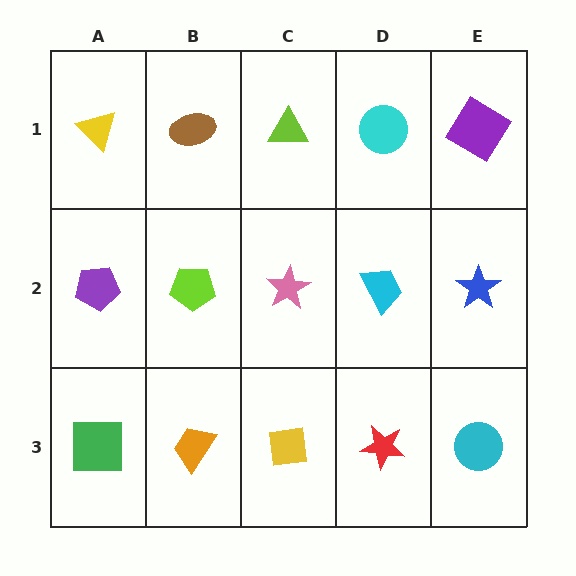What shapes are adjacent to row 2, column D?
A cyan circle (row 1, column D), a red star (row 3, column D), a pink star (row 2, column C), a blue star (row 2, column E).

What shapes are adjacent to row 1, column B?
A lime pentagon (row 2, column B), a yellow triangle (row 1, column A), a lime triangle (row 1, column C).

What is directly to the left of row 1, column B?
A yellow triangle.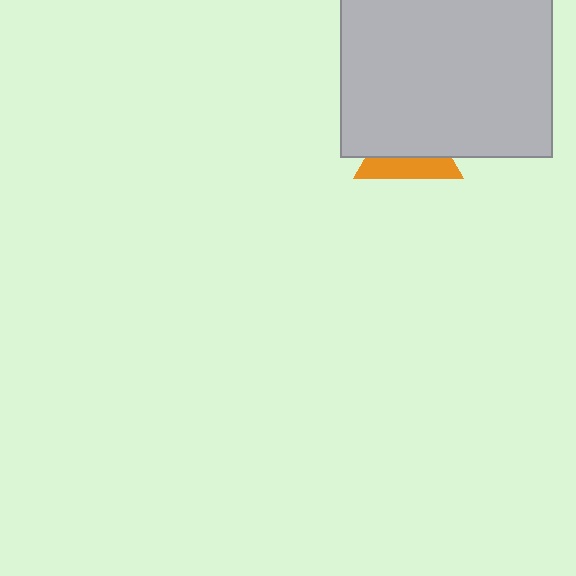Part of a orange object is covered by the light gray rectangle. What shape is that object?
It is a triangle.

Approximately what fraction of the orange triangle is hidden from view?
Roughly 60% of the orange triangle is hidden behind the light gray rectangle.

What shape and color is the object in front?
The object in front is a light gray rectangle.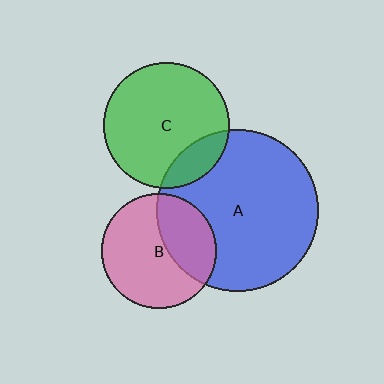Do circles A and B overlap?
Yes.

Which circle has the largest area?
Circle A (blue).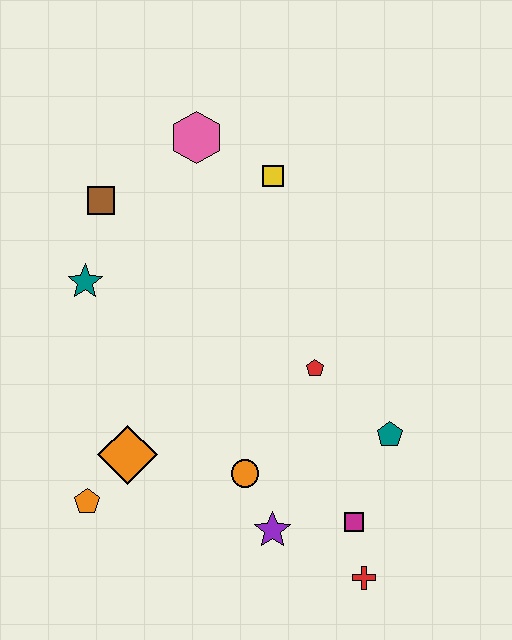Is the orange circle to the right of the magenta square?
No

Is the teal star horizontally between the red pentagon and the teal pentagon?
No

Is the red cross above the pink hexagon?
No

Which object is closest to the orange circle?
The purple star is closest to the orange circle.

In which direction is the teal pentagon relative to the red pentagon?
The teal pentagon is to the right of the red pentagon.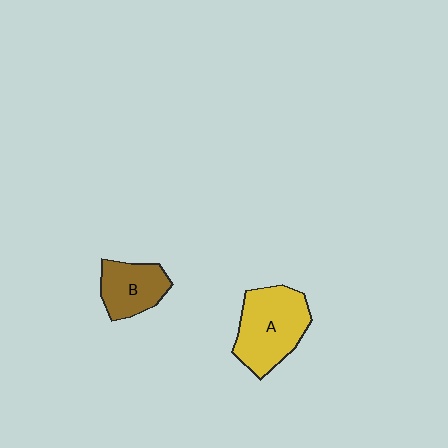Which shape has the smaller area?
Shape B (brown).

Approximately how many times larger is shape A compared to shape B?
Approximately 1.5 times.